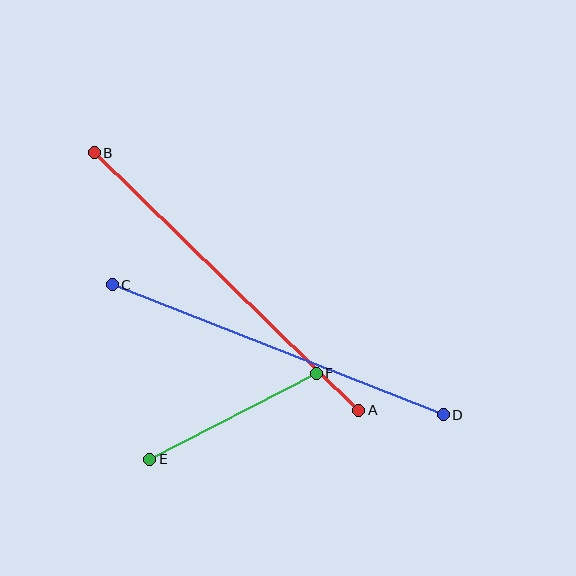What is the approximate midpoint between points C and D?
The midpoint is at approximately (278, 350) pixels.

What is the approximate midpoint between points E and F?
The midpoint is at approximately (233, 416) pixels.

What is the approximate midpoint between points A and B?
The midpoint is at approximately (226, 282) pixels.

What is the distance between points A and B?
The distance is approximately 369 pixels.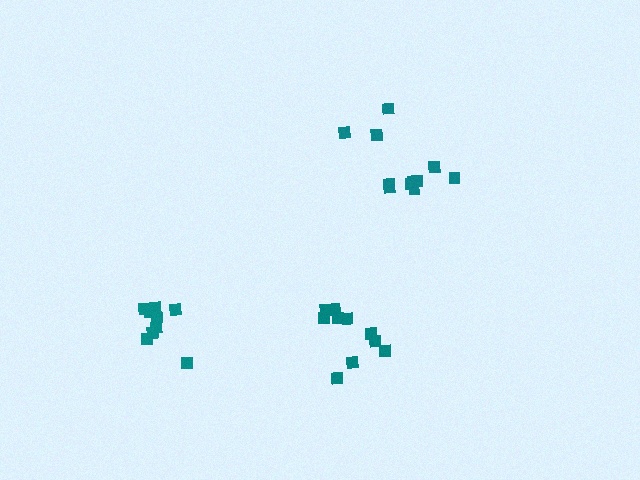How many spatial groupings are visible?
There are 3 spatial groupings.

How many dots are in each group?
Group 1: 11 dots, Group 2: 9 dots, Group 3: 10 dots (30 total).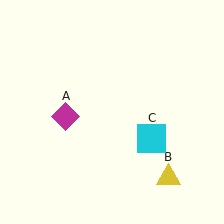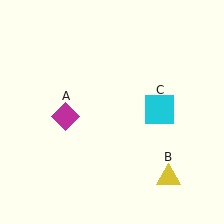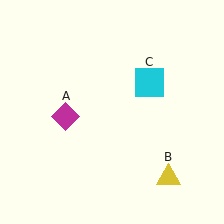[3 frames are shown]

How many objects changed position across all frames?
1 object changed position: cyan square (object C).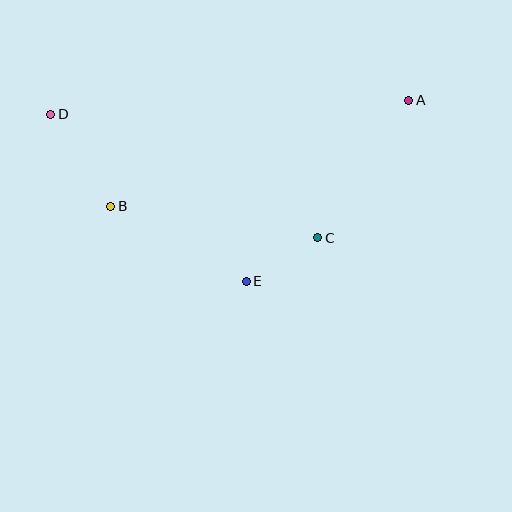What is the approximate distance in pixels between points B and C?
The distance between B and C is approximately 210 pixels.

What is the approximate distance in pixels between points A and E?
The distance between A and E is approximately 244 pixels.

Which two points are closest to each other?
Points C and E are closest to each other.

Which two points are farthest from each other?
Points A and D are farthest from each other.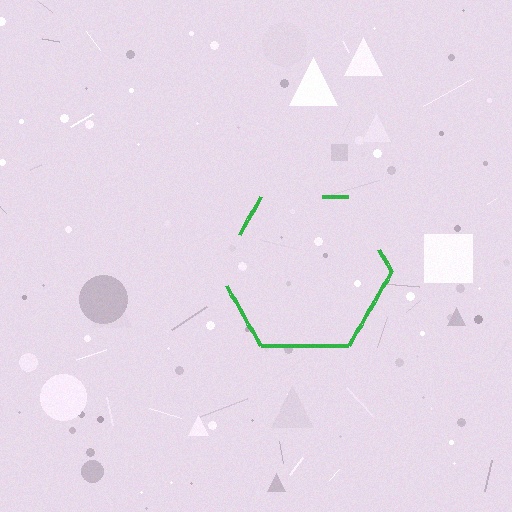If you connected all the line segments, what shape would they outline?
They would outline a hexagon.